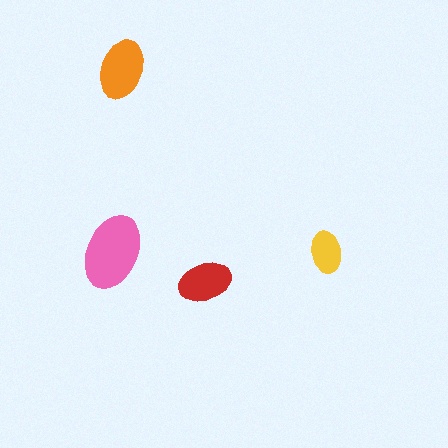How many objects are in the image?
There are 4 objects in the image.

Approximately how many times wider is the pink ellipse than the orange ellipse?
About 1.5 times wider.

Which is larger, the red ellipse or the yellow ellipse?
The red one.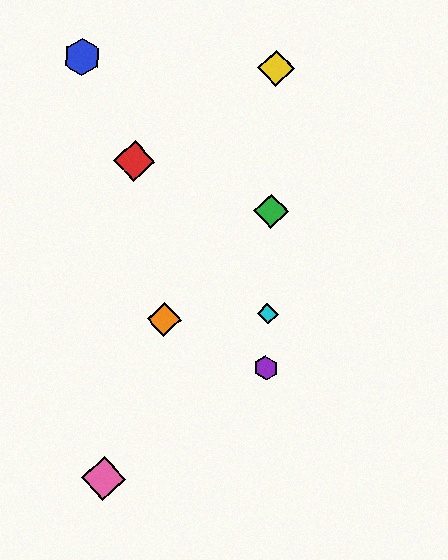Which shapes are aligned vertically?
The green diamond, the yellow diamond, the purple hexagon, the cyan diamond are aligned vertically.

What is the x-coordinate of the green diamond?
The green diamond is at x≈271.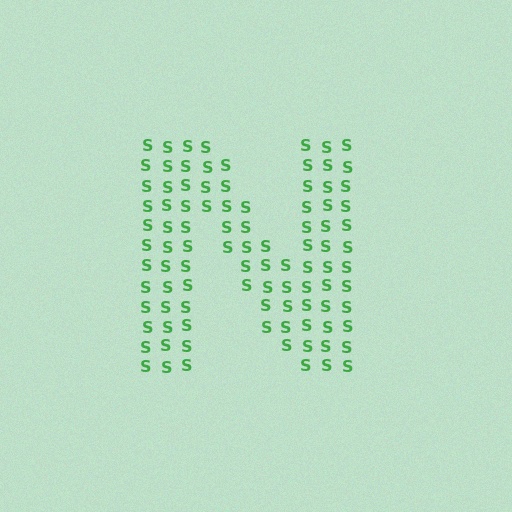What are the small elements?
The small elements are letter S's.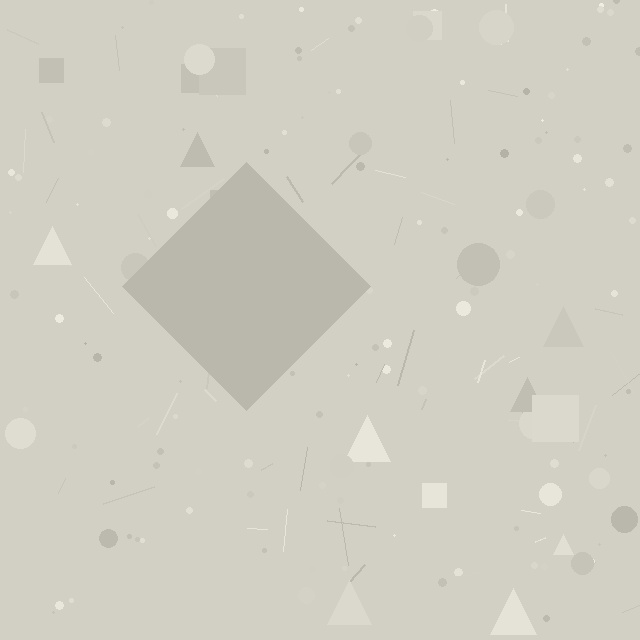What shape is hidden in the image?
A diamond is hidden in the image.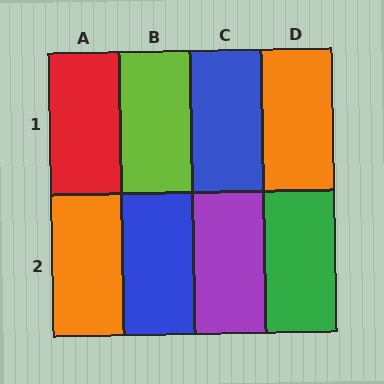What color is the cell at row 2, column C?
Purple.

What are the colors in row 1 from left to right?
Red, lime, blue, orange.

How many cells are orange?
2 cells are orange.